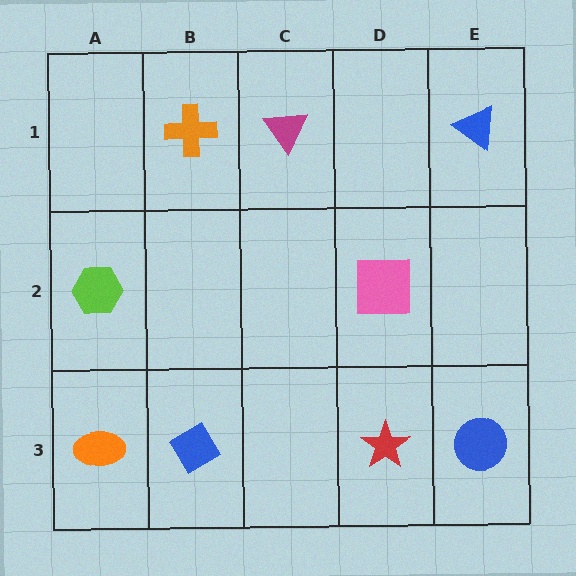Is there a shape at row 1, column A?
No, that cell is empty.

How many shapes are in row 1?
3 shapes.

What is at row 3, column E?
A blue circle.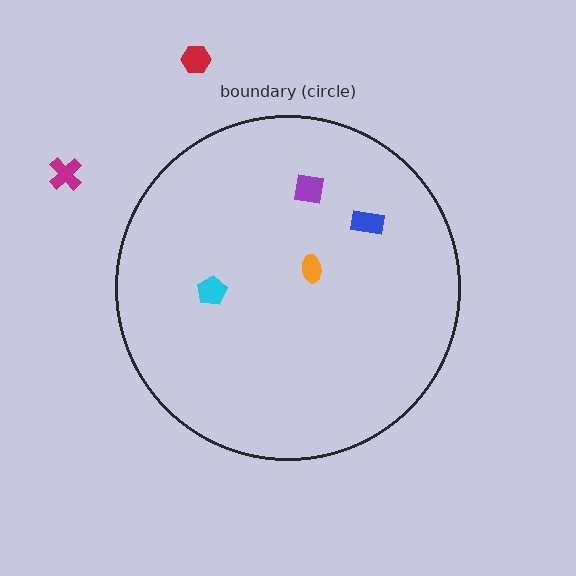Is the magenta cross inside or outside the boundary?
Outside.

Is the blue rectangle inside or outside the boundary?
Inside.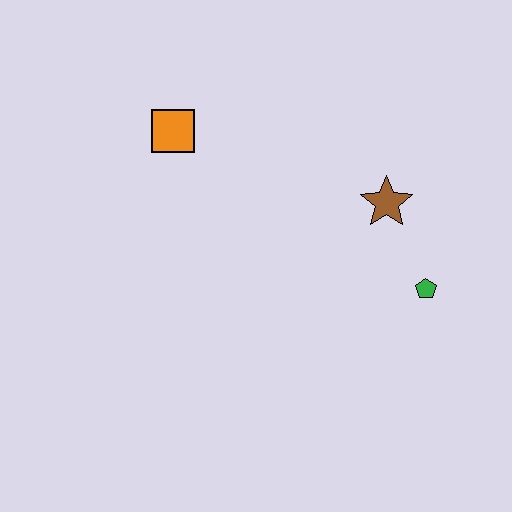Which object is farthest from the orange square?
The green pentagon is farthest from the orange square.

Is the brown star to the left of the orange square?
No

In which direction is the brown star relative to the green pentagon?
The brown star is above the green pentagon.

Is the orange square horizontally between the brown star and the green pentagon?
No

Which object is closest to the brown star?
The green pentagon is closest to the brown star.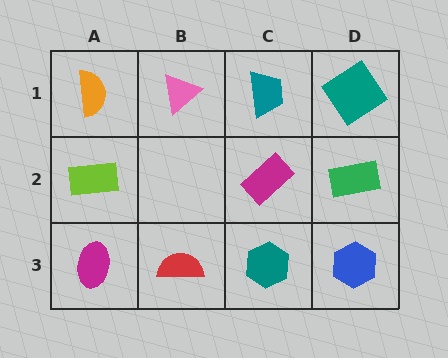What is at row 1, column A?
An orange semicircle.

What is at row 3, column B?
A red semicircle.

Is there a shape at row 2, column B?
No, that cell is empty.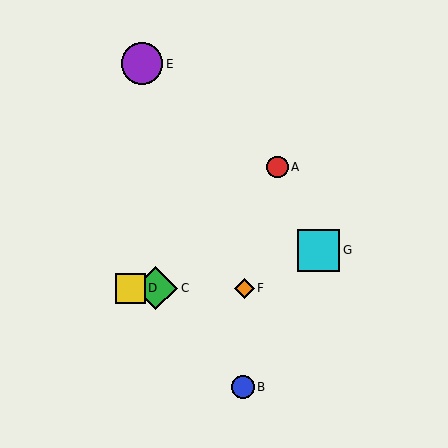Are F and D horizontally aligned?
Yes, both are at y≈288.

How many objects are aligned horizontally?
3 objects (C, D, F) are aligned horizontally.